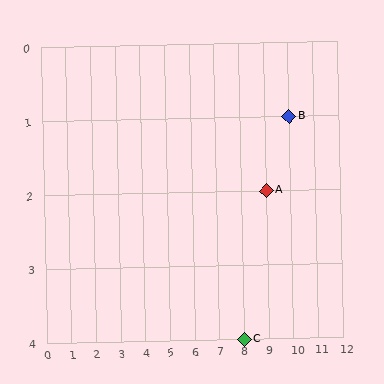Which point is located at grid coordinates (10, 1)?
Point B is at (10, 1).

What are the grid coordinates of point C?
Point C is at grid coordinates (8, 4).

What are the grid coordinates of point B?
Point B is at grid coordinates (10, 1).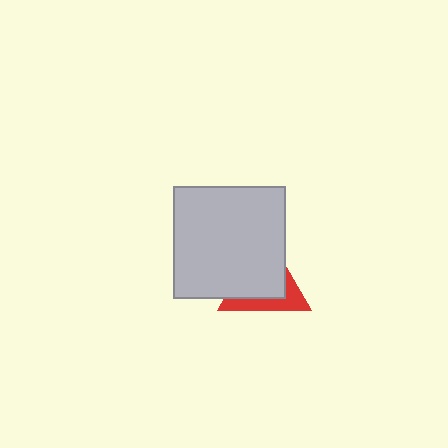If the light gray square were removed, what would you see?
You would see the complete red triangle.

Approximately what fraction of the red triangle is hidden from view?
Roughly 64% of the red triangle is hidden behind the light gray square.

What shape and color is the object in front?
The object in front is a light gray square.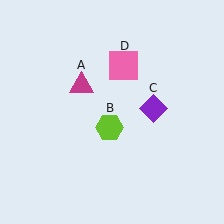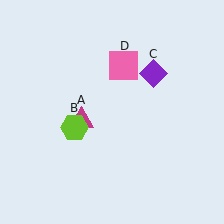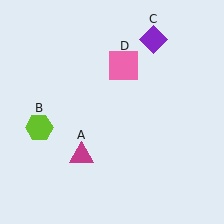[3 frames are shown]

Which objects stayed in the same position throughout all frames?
Pink square (object D) remained stationary.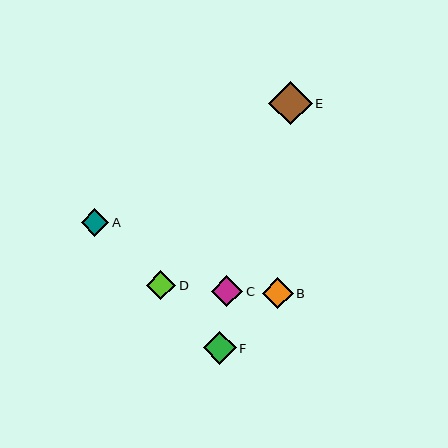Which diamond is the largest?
Diamond E is the largest with a size of approximately 43 pixels.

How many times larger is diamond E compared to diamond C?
Diamond E is approximately 1.4 times the size of diamond C.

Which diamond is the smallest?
Diamond A is the smallest with a size of approximately 27 pixels.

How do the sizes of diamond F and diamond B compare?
Diamond F and diamond B are approximately the same size.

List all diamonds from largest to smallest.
From largest to smallest: E, F, B, C, D, A.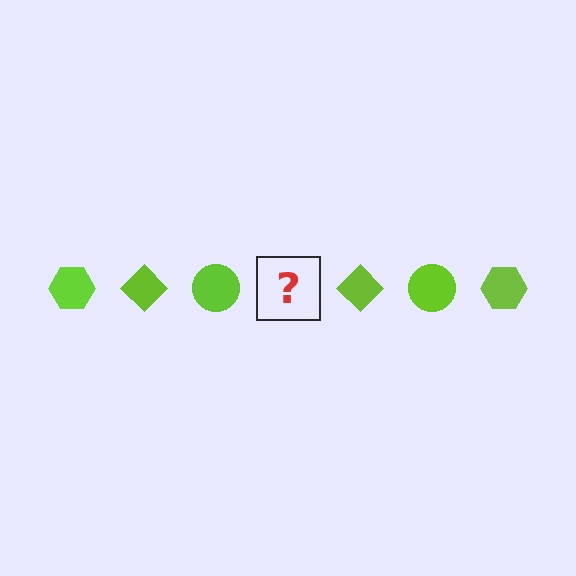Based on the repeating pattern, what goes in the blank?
The blank should be a lime hexagon.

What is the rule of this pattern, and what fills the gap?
The rule is that the pattern cycles through hexagon, diamond, circle shapes in lime. The gap should be filled with a lime hexagon.